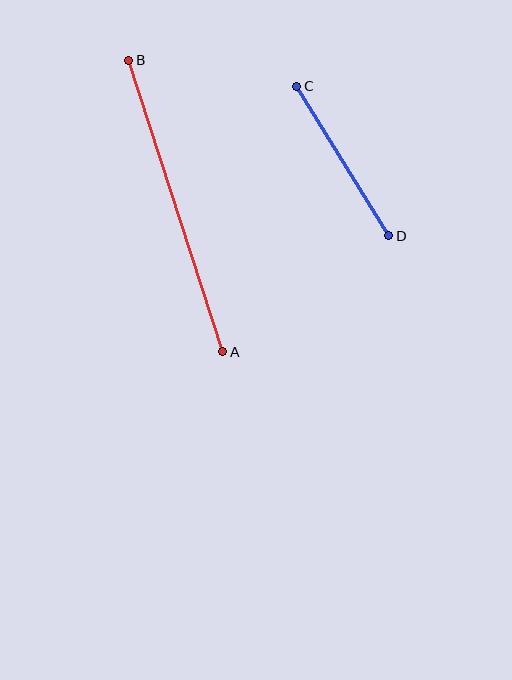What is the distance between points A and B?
The distance is approximately 306 pixels.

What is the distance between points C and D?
The distance is approximately 176 pixels.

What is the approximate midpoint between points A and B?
The midpoint is at approximately (176, 206) pixels.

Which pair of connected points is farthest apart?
Points A and B are farthest apart.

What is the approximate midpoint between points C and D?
The midpoint is at approximately (343, 161) pixels.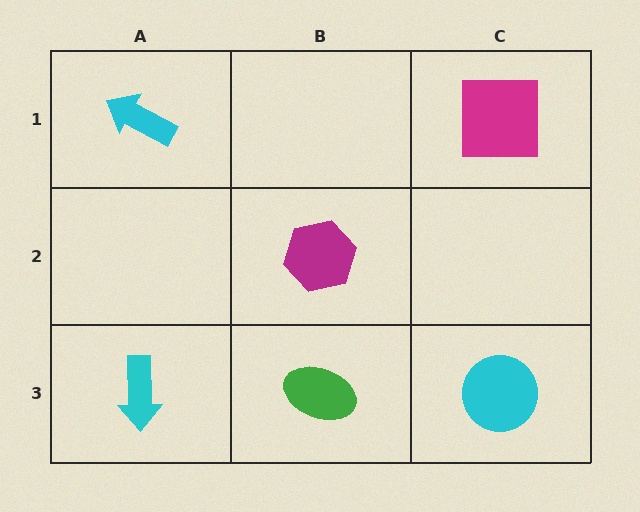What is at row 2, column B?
A magenta hexagon.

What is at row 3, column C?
A cyan circle.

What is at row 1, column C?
A magenta square.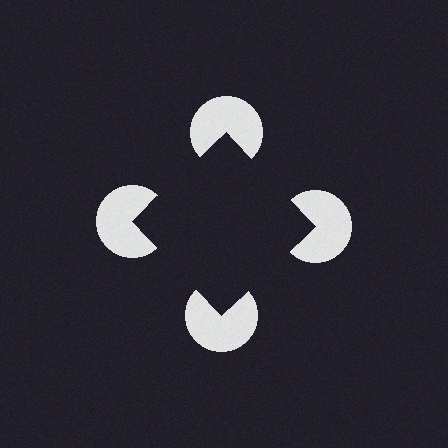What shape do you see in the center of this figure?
An illusory square — its edges are inferred from the aligned wedge cuts in the pac-man discs, not physically drawn.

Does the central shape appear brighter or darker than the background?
It typically appears slightly darker than the background, even though no actual brightness change is drawn.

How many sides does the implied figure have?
4 sides.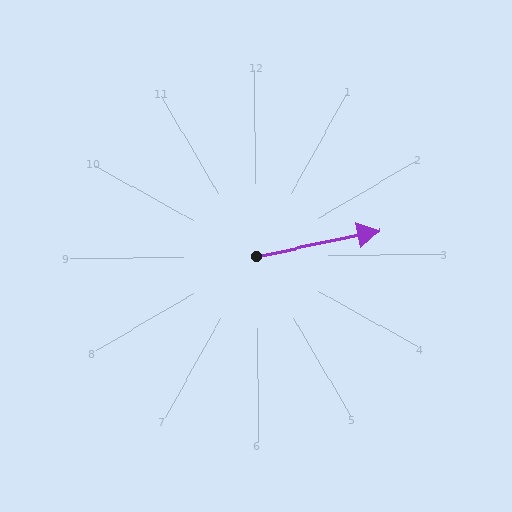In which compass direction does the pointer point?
East.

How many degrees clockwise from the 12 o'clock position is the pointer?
Approximately 79 degrees.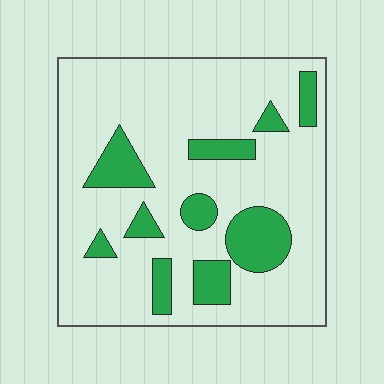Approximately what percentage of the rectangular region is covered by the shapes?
Approximately 20%.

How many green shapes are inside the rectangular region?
10.